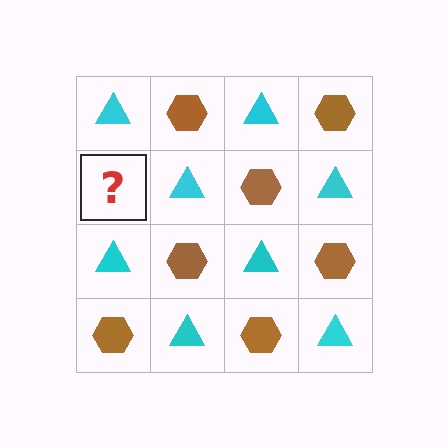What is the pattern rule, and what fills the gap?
The rule is that it alternates cyan triangle and brown hexagon in a checkerboard pattern. The gap should be filled with a brown hexagon.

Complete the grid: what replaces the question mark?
The question mark should be replaced with a brown hexagon.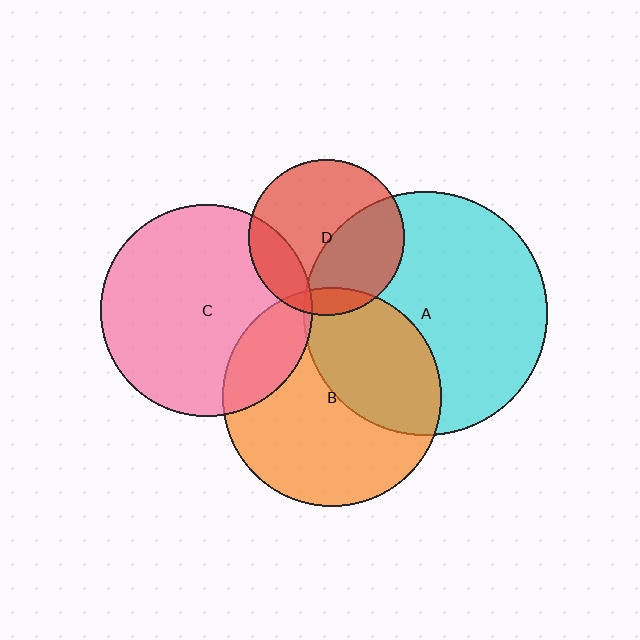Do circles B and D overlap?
Yes.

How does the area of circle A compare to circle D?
Approximately 2.5 times.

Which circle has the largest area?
Circle A (cyan).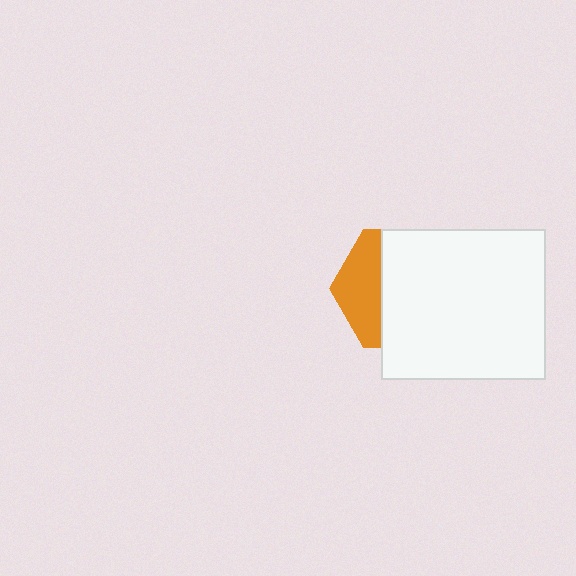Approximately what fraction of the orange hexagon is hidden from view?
Roughly 66% of the orange hexagon is hidden behind the white rectangle.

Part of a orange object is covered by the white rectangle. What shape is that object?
It is a hexagon.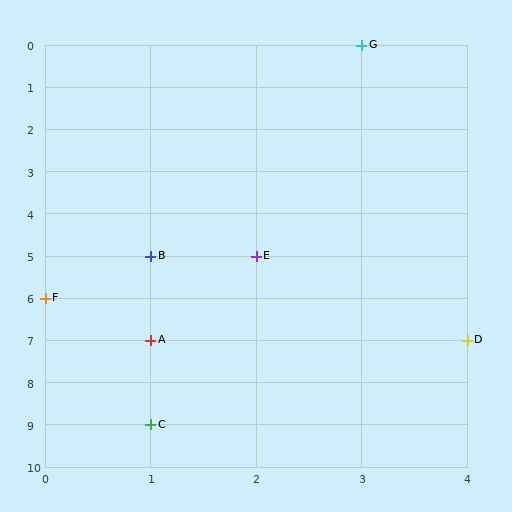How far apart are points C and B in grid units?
Points C and B are 4 rows apart.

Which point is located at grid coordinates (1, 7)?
Point A is at (1, 7).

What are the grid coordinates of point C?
Point C is at grid coordinates (1, 9).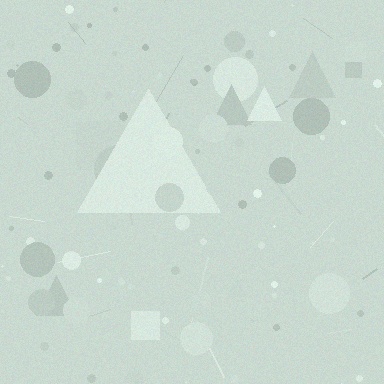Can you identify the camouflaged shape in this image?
The camouflaged shape is a triangle.